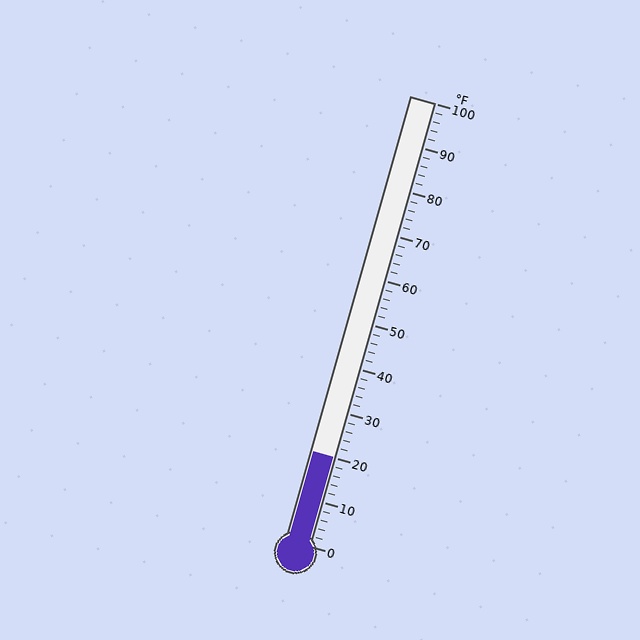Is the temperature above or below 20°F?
The temperature is at 20°F.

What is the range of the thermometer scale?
The thermometer scale ranges from 0°F to 100°F.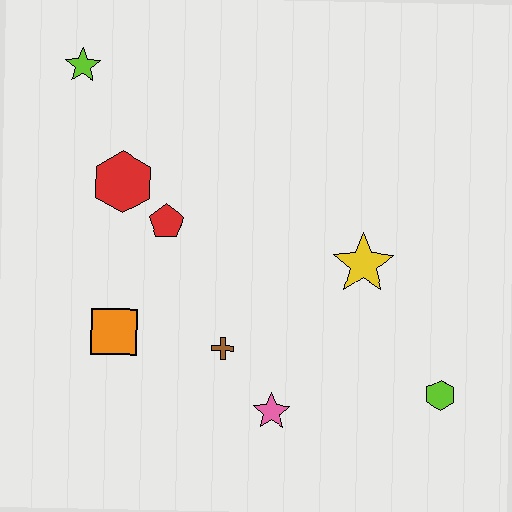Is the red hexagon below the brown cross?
No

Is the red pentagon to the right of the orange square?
Yes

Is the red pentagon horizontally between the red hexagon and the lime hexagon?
Yes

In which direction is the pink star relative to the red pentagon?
The pink star is below the red pentagon.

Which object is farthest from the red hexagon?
The lime hexagon is farthest from the red hexagon.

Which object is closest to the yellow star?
The lime hexagon is closest to the yellow star.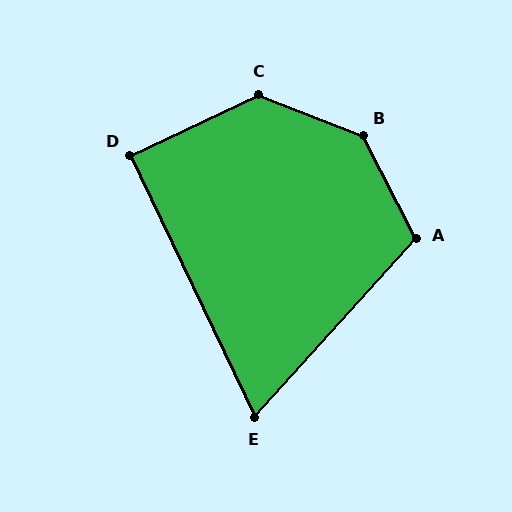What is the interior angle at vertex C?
Approximately 133 degrees (obtuse).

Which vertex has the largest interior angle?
B, at approximately 139 degrees.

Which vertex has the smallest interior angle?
E, at approximately 68 degrees.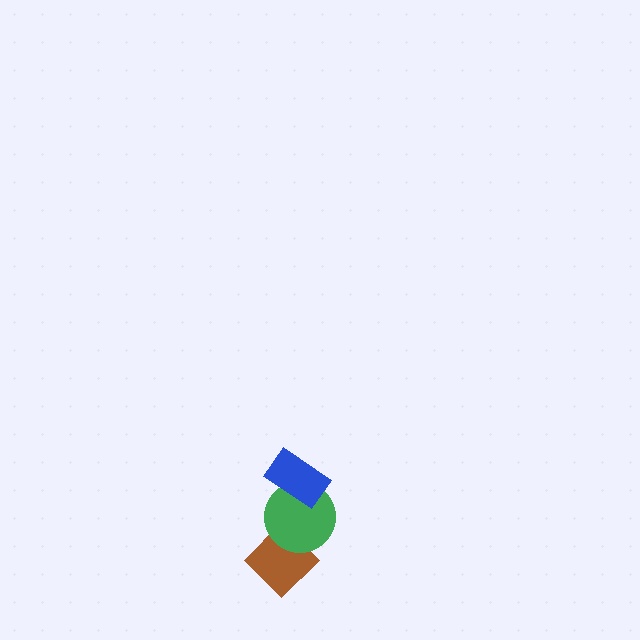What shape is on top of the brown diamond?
The green circle is on top of the brown diamond.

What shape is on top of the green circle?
The blue rectangle is on top of the green circle.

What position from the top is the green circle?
The green circle is 2nd from the top.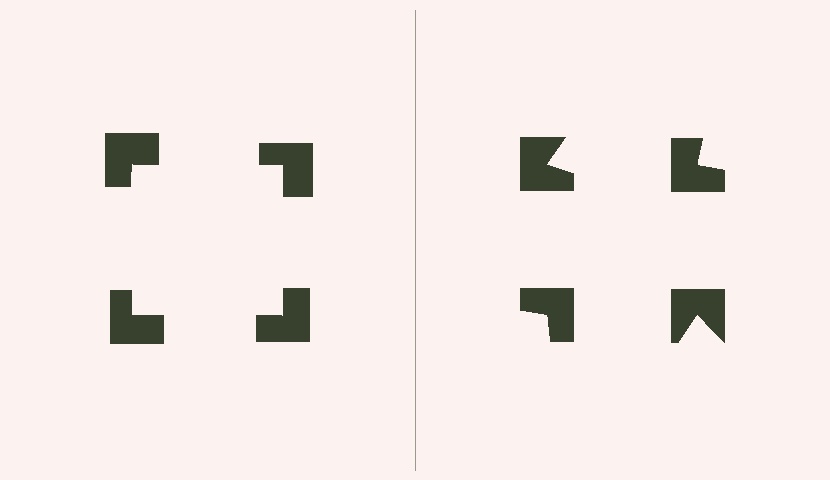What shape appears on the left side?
An illusory square.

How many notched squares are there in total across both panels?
8 — 4 on each side.